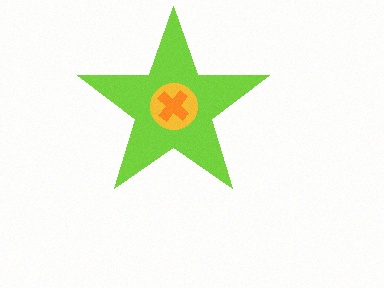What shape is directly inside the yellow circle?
The orange cross.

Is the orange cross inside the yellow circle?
Yes.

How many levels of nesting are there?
3.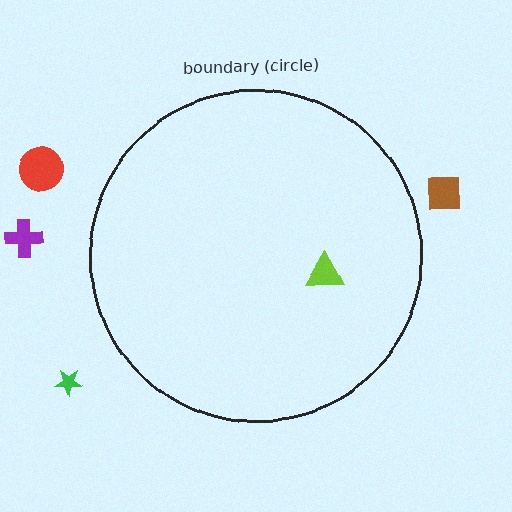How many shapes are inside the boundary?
1 inside, 4 outside.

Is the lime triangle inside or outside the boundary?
Inside.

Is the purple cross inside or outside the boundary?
Outside.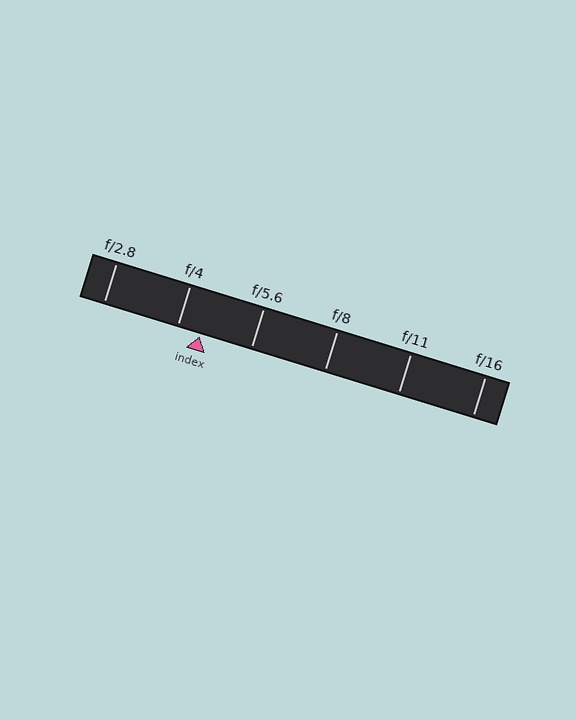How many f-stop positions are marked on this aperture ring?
There are 6 f-stop positions marked.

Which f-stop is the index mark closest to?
The index mark is closest to f/4.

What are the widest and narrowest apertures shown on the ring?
The widest aperture shown is f/2.8 and the narrowest is f/16.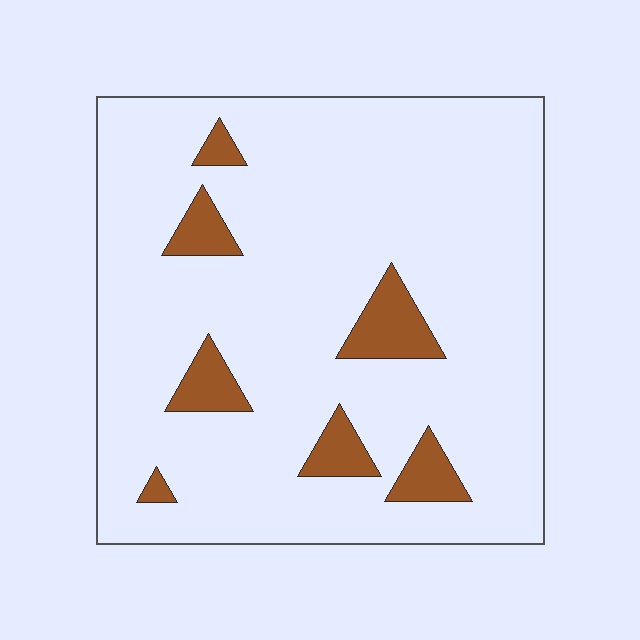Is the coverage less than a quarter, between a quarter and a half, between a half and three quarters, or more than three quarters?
Less than a quarter.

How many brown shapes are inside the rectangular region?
7.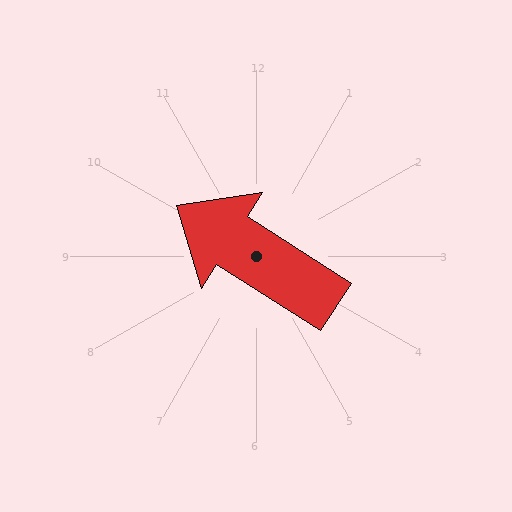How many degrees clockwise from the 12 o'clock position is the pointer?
Approximately 303 degrees.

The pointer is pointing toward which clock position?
Roughly 10 o'clock.